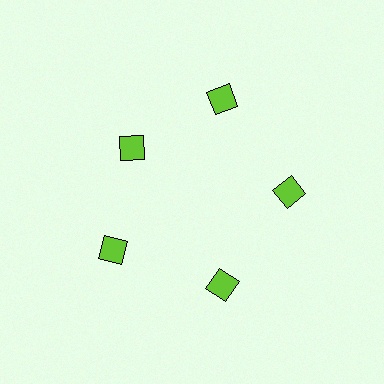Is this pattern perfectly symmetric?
No. The 5 lime squares are arranged in a ring, but one element near the 10 o'clock position is pulled inward toward the center, breaking the 5-fold rotational symmetry.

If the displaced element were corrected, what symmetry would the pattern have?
It would have 5-fold rotational symmetry — the pattern would map onto itself every 72 degrees.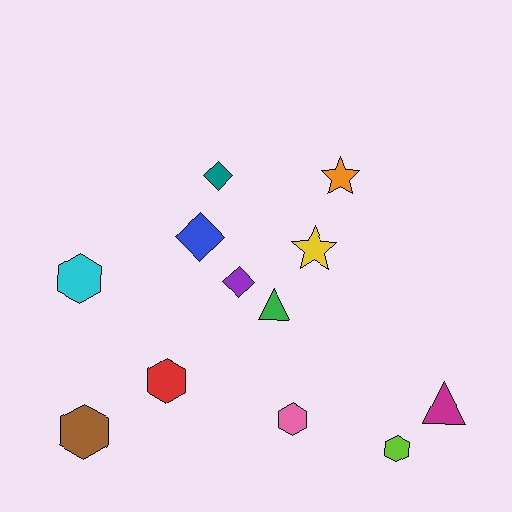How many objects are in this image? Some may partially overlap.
There are 12 objects.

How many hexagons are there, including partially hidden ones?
There are 5 hexagons.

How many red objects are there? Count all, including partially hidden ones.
There is 1 red object.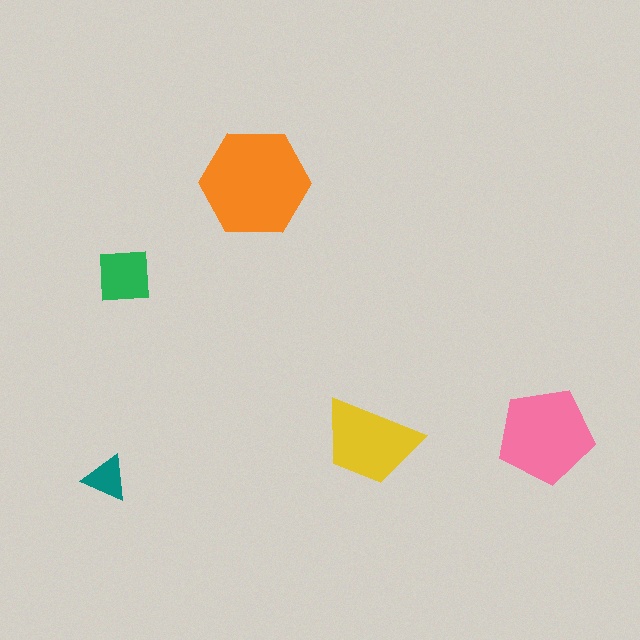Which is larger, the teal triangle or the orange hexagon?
The orange hexagon.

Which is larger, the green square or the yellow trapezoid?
The yellow trapezoid.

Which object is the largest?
The orange hexagon.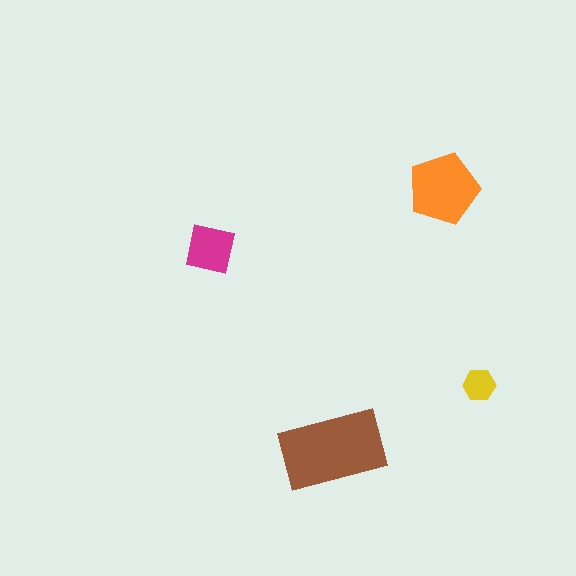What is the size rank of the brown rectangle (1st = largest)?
1st.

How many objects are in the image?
There are 4 objects in the image.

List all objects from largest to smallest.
The brown rectangle, the orange pentagon, the magenta square, the yellow hexagon.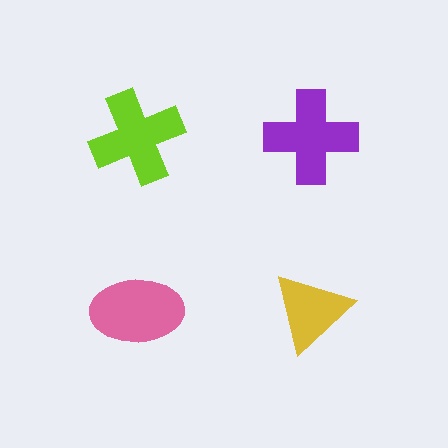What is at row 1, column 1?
A lime cross.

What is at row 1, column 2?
A purple cross.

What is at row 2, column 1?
A pink ellipse.